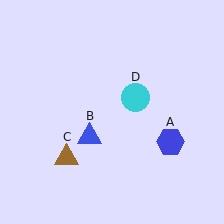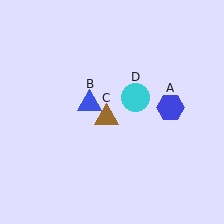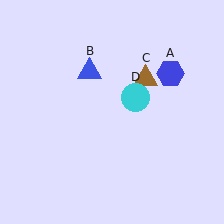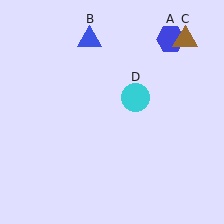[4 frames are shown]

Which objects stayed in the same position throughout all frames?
Cyan circle (object D) remained stationary.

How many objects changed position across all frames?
3 objects changed position: blue hexagon (object A), blue triangle (object B), brown triangle (object C).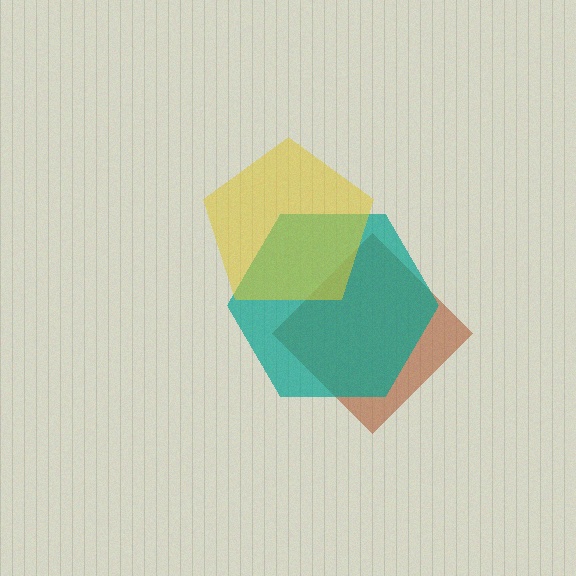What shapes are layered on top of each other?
The layered shapes are: a brown diamond, a teal hexagon, a yellow pentagon.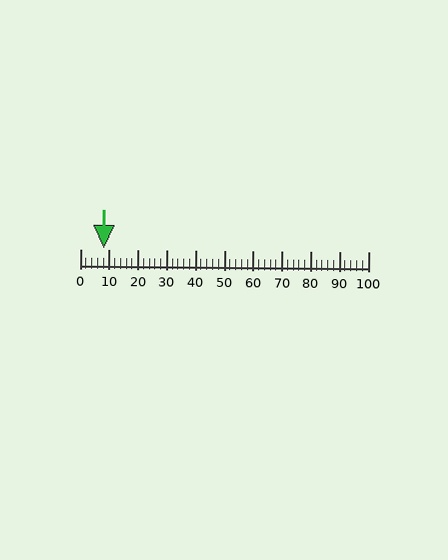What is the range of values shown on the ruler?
The ruler shows values from 0 to 100.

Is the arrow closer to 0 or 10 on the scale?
The arrow is closer to 10.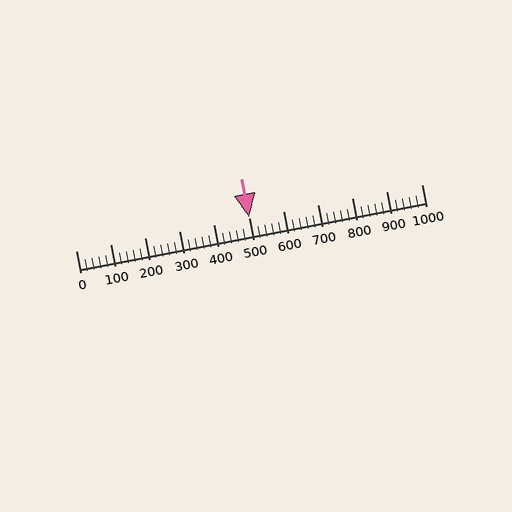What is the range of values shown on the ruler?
The ruler shows values from 0 to 1000.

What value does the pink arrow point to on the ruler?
The pink arrow points to approximately 500.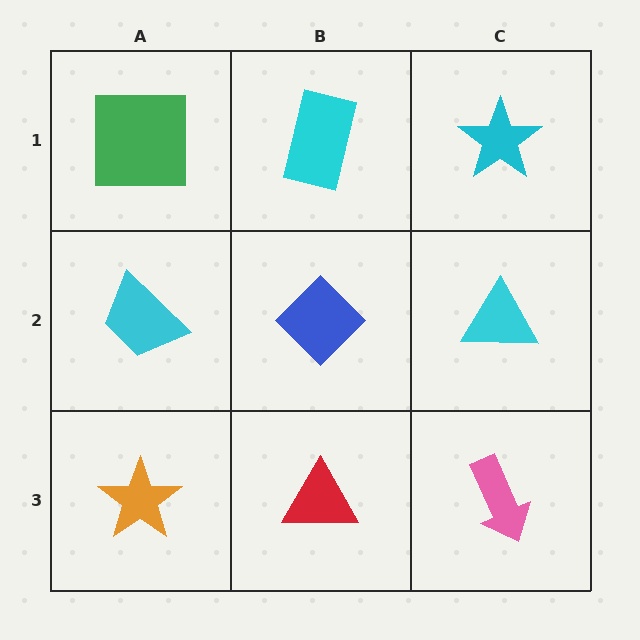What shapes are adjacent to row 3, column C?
A cyan triangle (row 2, column C), a red triangle (row 3, column B).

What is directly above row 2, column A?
A green square.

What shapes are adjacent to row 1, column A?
A cyan trapezoid (row 2, column A), a cyan rectangle (row 1, column B).